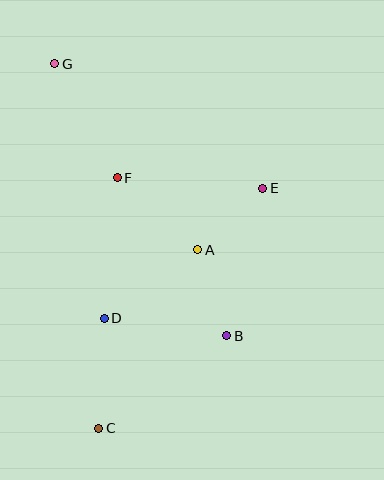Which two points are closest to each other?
Points A and E are closest to each other.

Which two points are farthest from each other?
Points C and G are farthest from each other.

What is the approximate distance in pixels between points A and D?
The distance between A and D is approximately 116 pixels.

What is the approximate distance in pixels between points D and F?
The distance between D and F is approximately 141 pixels.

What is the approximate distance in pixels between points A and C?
The distance between A and C is approximately 204 pixels.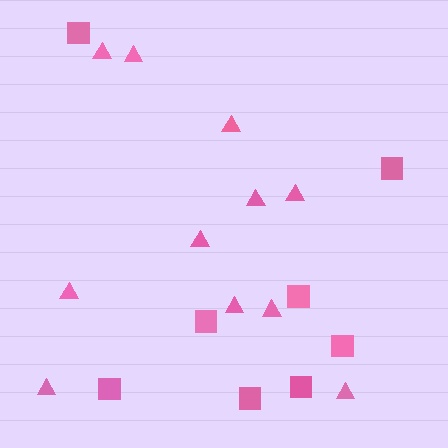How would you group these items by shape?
There are 2 groups: one group of squares (8) and one group of triangles (11).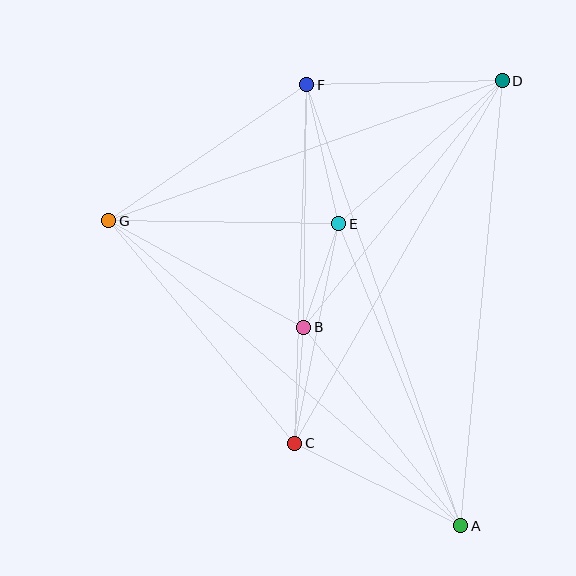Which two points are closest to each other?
Points B and E are closest to each other.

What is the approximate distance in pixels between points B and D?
The distance between B and D is approximately 316 pixels.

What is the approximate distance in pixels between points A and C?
The distance between A and C is approximately 185 pixels.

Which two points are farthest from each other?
Points A and F are farthest from each other.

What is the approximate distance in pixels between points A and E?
The distance between A and E is approximately 326 pixels.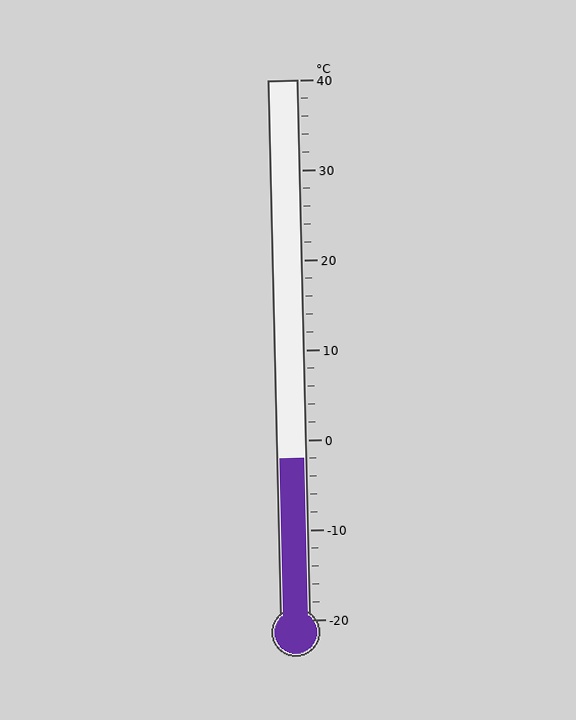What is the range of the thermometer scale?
The thermometer scale ranges from -20°C to 40°C.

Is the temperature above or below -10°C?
The temperature is above -10°C.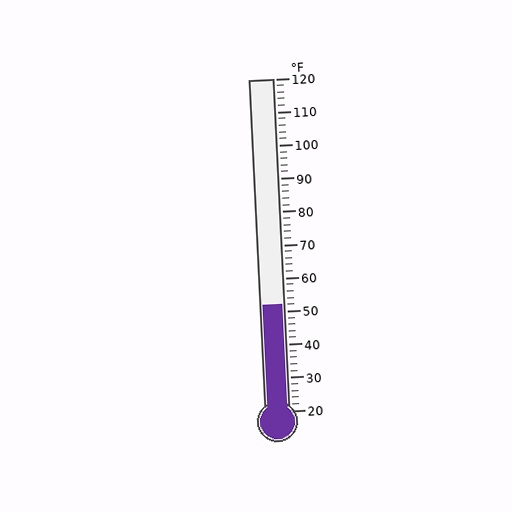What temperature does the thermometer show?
The thermometer shows approximately 52°F.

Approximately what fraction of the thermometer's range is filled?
The thermometer is filled to approximately 30% of its range.